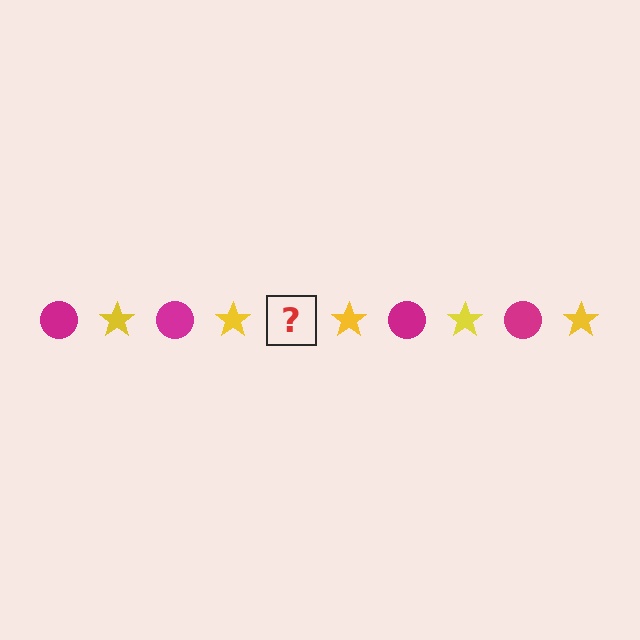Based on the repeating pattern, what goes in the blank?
The blank should be a magenta circle.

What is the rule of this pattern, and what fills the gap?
The rule is that the pattern alternates between magenta circle and yellow star. The gap should be filled with a magenta circle.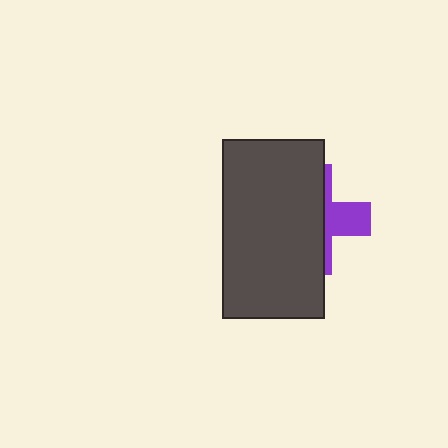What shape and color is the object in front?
The object in front is a dark gray rectangle.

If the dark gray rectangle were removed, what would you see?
You would see the complete purple cross.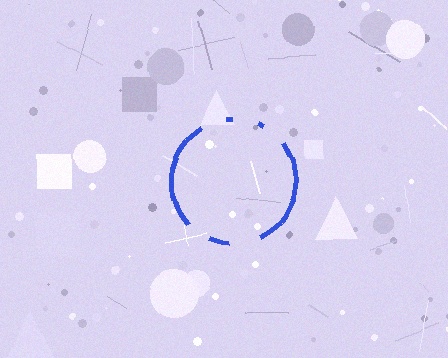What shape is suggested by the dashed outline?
The dashed outline suggests a circle.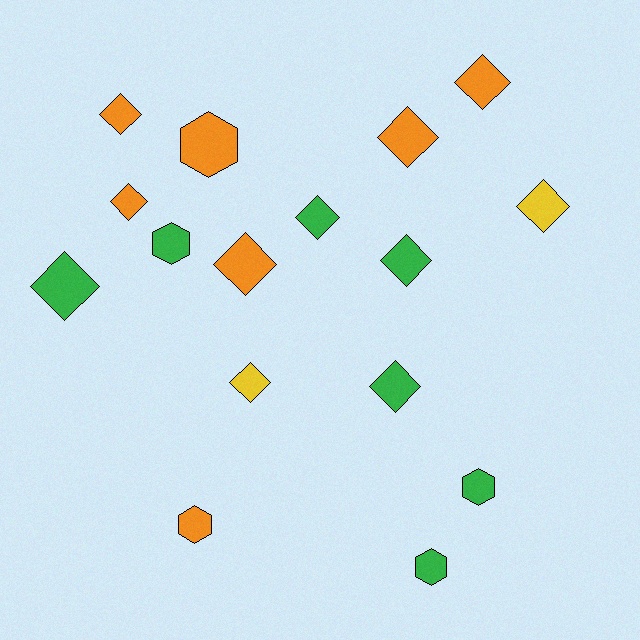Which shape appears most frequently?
Diamond, with 11 objects.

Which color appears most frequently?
Orange, with 7 objects.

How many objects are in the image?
There are 16 objects.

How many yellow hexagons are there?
There are no yellow hexagons.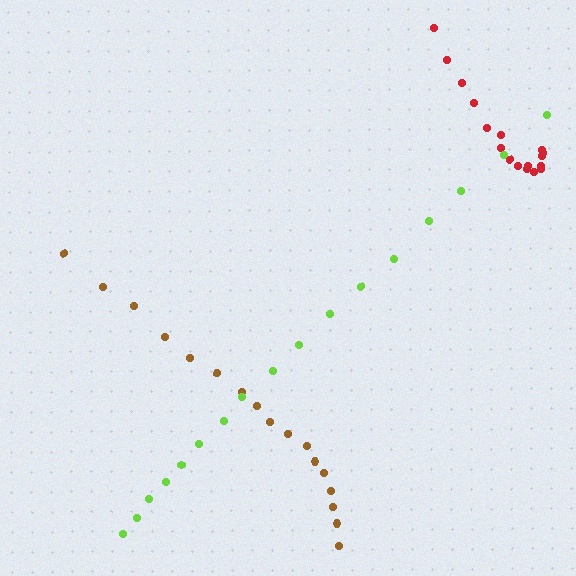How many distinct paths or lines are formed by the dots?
There are 3 distinct paths.